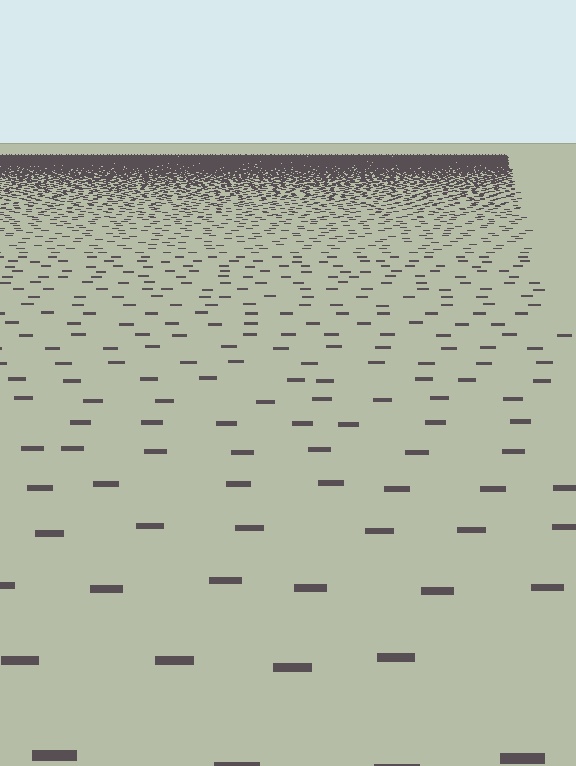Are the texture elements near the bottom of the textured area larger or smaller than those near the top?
Larger. Near the bottom, elements are closer to the viewer and appear at a bigger on-screen size.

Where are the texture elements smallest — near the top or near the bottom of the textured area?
Near the top.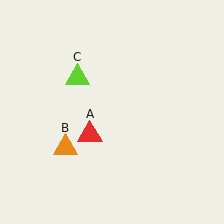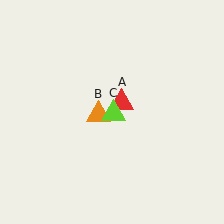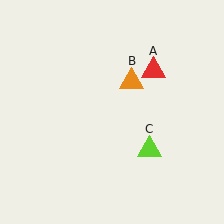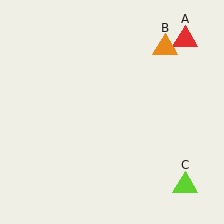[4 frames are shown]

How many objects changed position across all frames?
3 objects changed position: red triangle (object A), orange triangle (object B), lime triangle (object C).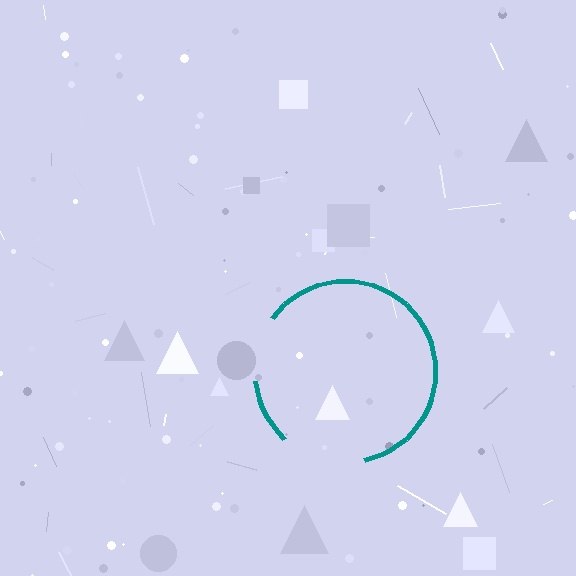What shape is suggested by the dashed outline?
The dashed outline suggests a circle.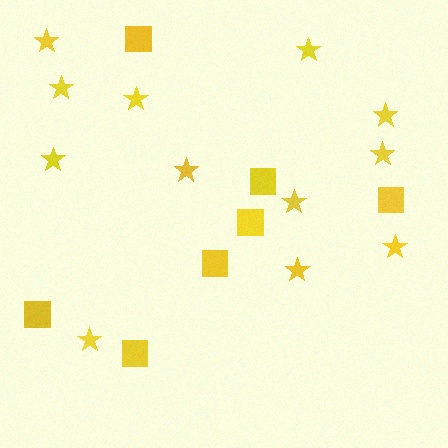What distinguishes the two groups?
There are 2 groups: one group of stars (12) and one group of squares (7).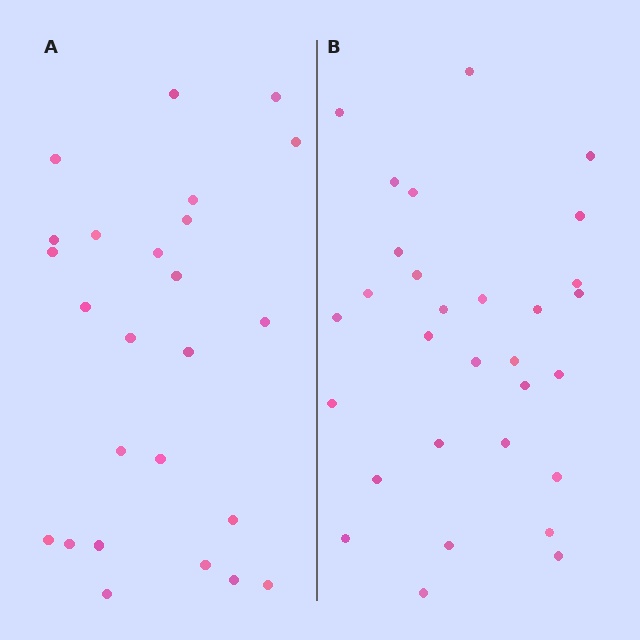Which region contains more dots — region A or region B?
Region B (the right region) has more dots.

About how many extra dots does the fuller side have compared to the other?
Region B has about 5 more dots than region A.